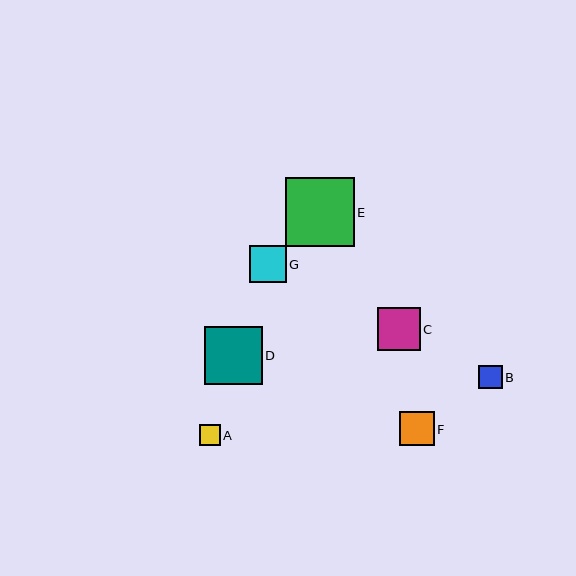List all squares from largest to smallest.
From largest to smallest: E, D, C, G, F, B, A.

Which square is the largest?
Square E is the largest with a size of approximately 69 pixels.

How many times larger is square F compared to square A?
Square F is approximately 1.7 times the size of square A.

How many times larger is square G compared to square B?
Square G is approximately 1.6 times the size of square B.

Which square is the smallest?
Square A is the smallest with a size of approximately 20 pixels.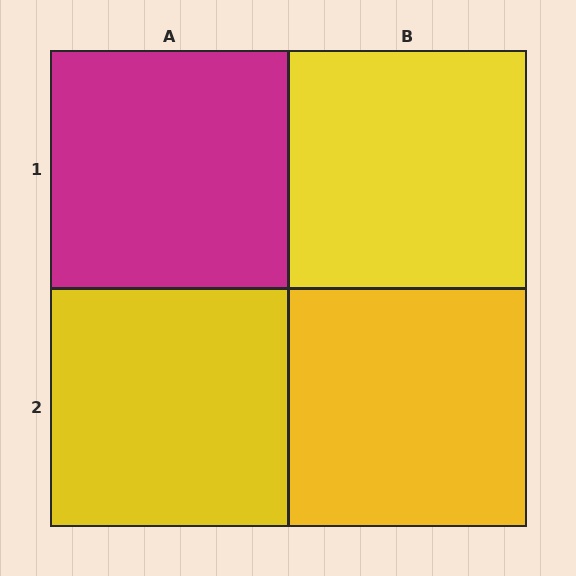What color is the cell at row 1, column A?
Magenta.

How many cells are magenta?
1 cell is magenta.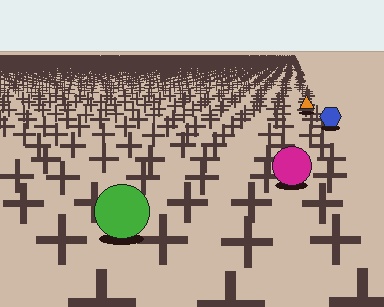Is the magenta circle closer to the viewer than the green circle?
No. The green circle is closer — you can tell from the texture gradient: the ground texture is coarser near it.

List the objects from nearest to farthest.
From nearest to farthest: the green circle, the magenta circle, the blue hexagon, the orange triangle.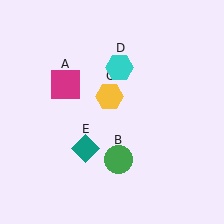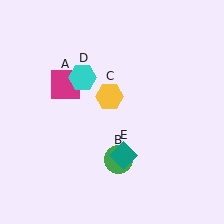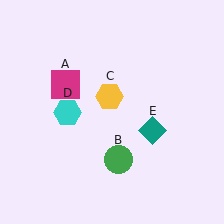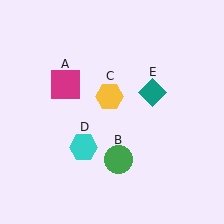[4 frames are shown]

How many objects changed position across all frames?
2 objects changed position: cyan hexagon (object D), teal diamond (object E).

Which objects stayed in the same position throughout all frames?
Magenta square (object A) and green circle (object B) and yellow hexagon (object C) remained stationary.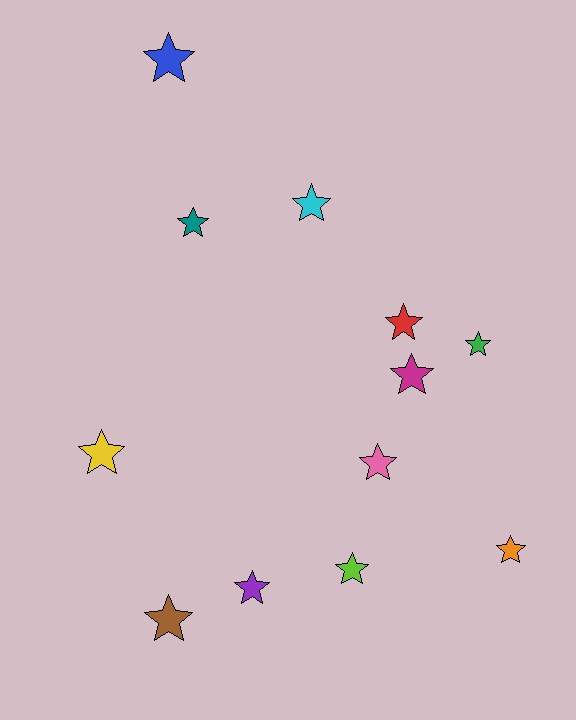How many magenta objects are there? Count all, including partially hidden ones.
There is 1 magenta object.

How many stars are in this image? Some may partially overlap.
There are 12 stars.